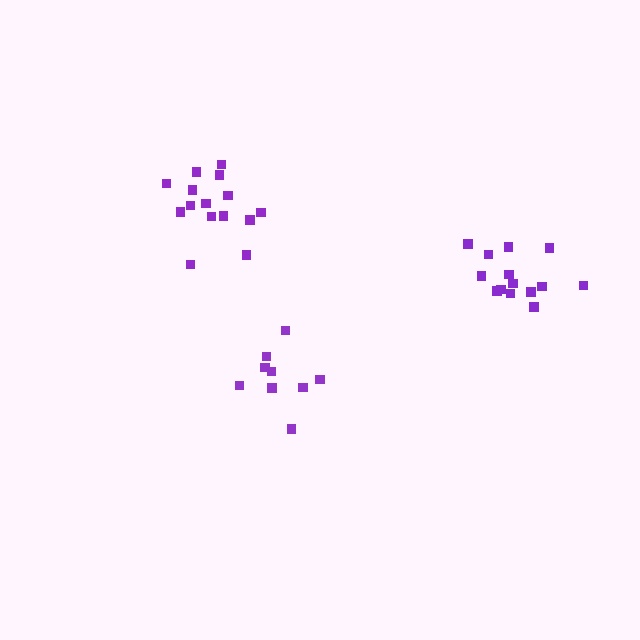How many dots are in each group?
Group 1: 15 dots, Group 2: 9 dots, Group 3: 14 dots (38 total).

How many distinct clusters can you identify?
There are 3 distinct clusters.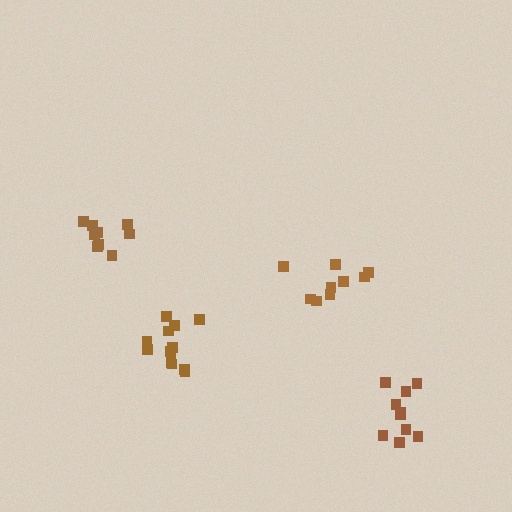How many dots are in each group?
Group 1: 9 dots, Group 2: 9 dots, Group 3: 10 dots, Group 4: 12 dots (40 total).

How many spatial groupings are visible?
There are 4 spatial groupings.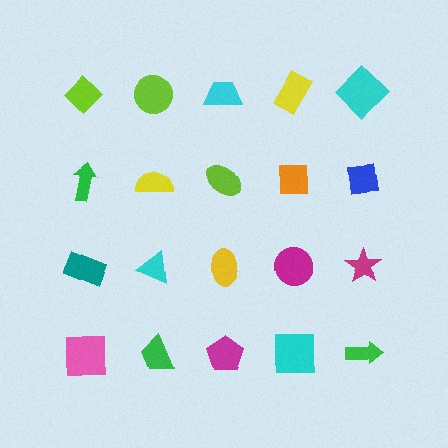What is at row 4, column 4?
A cyan square.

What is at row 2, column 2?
A yellow semicircle.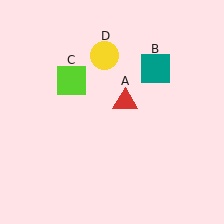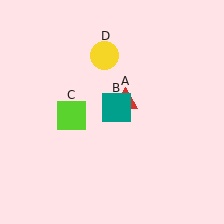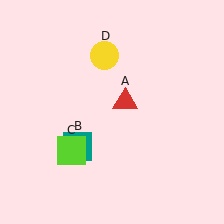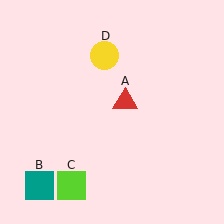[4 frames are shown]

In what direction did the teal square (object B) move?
The teal square (object B) moved down and to the left.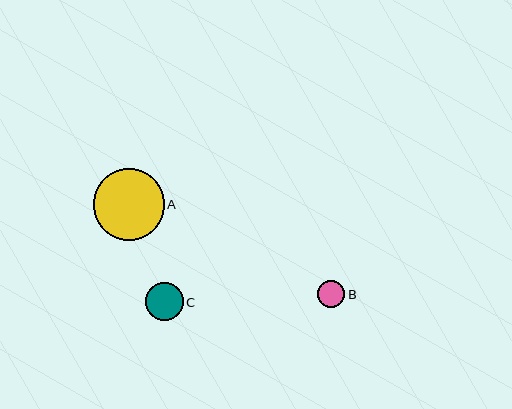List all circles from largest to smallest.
From largest to smallest: A, C, B.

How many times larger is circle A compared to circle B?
Circle A is approximately 2.7 times the size of circle B.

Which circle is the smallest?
Circle B is the smallest with a size of approximately 27 pixels.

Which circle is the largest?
Circle A is the largest with a size of approximately 71 pixels.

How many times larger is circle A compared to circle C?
Circle A is approximately 1.9 times the size of circle C.